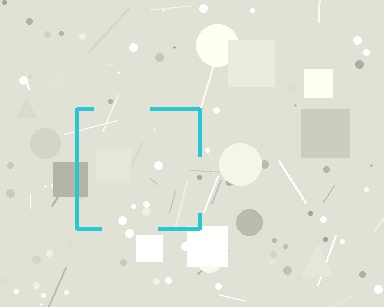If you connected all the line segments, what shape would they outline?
They would outline a square.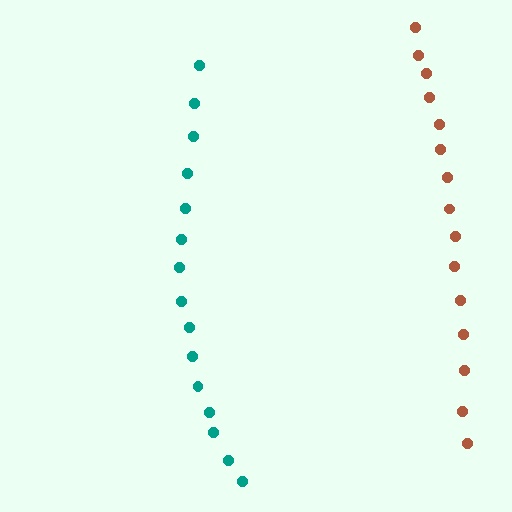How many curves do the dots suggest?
There are 2 distinct paths.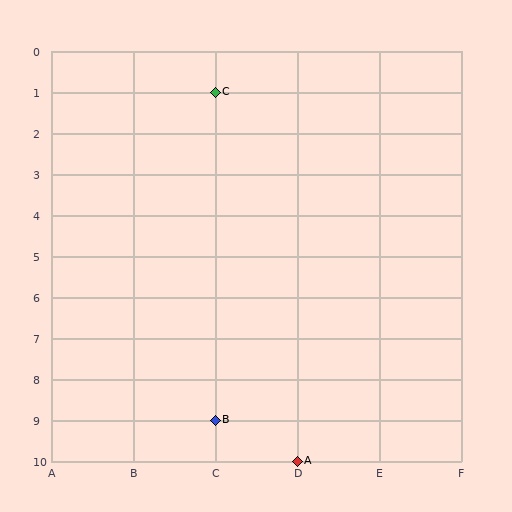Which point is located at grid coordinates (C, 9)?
Point B is at (C, 9).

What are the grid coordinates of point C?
Point C is at grid coordinates (C, 1).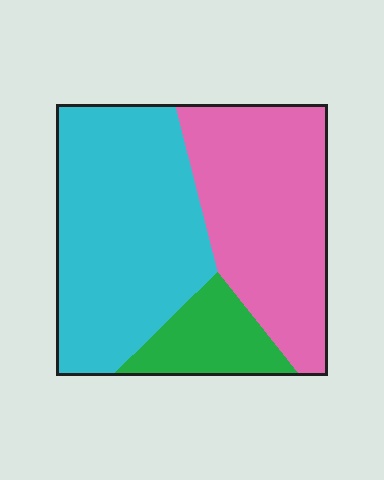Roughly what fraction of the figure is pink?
Pink covers about 40% of the figure.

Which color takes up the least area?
Green, at roughly 15%.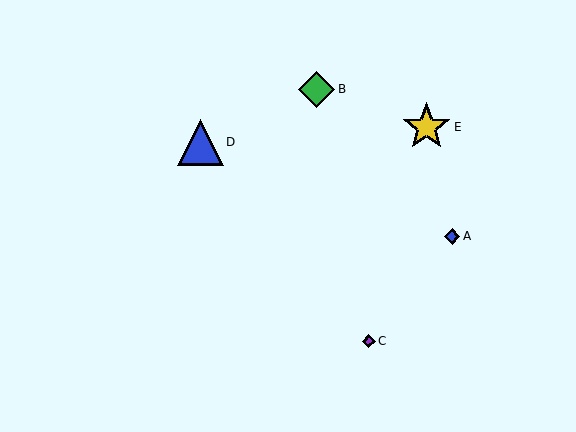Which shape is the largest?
The yellow star (labeled E) is the largest.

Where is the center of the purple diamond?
The center of the purple diamond is at (369, 341).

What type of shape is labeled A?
Shape A is a blue diamond.